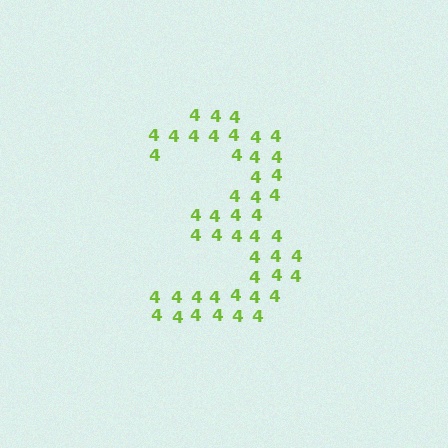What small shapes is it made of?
It is made of small digit 4's.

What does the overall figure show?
The overall figure shows the digit 3.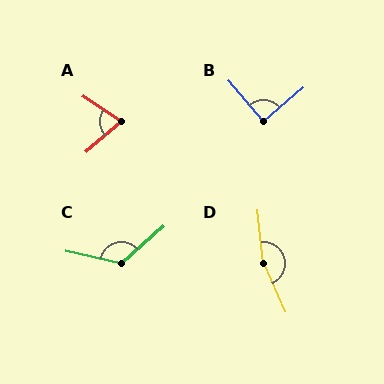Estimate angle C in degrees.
Approximately 126 degrees.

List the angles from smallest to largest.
A (74°), B (90°), C (126°), D (161°).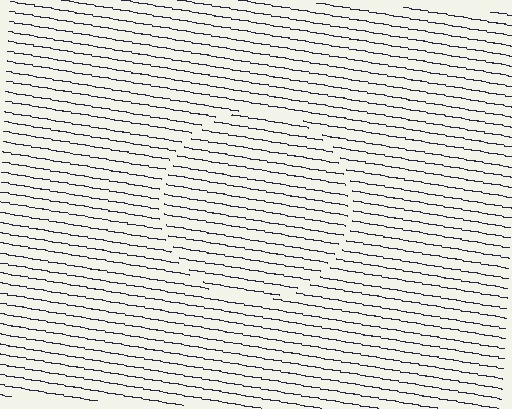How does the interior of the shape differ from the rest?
The interior of the shape contains the same grating, shifted by half a period — the contour is defined by the phase discontinuity where line-ends from the inner and outer gratings abut.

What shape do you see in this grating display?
An illusory circle. The interior of the shape contains the same grating, shifted by half a period — the contour is defined by the phase discontinuity where line-ends from the inner and outer gratings abut.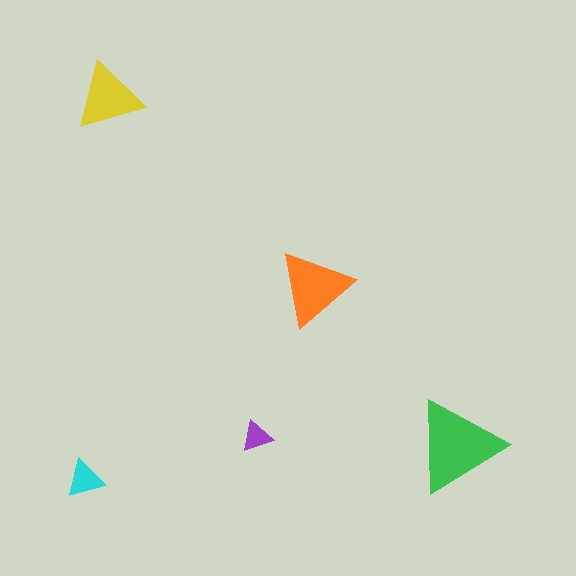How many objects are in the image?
There are 5 objects in the image.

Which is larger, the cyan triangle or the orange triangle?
The orange one.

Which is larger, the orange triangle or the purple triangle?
The orange one.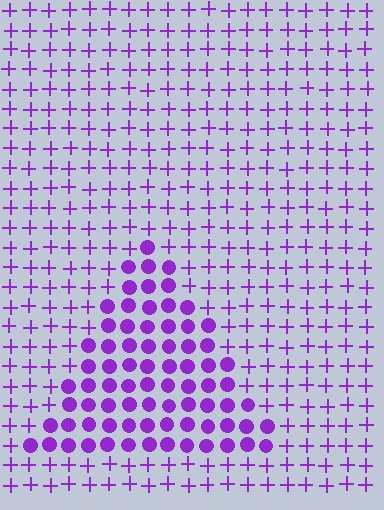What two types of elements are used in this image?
The image uses circles inside the triangle region and plus signs outside it.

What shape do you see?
I see a triangle.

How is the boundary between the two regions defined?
The boundary is defined by a change in element shape: circles inside vs. plus signs outside. All elements share the same color and spacing.